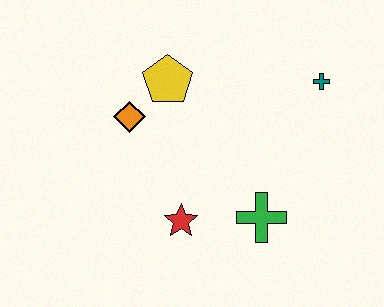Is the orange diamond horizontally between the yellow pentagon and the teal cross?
No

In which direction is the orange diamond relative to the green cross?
The orange diamond is to the left of the green cross.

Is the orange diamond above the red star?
Yes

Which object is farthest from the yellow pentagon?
The green cross is farthest from the yellow pentagon.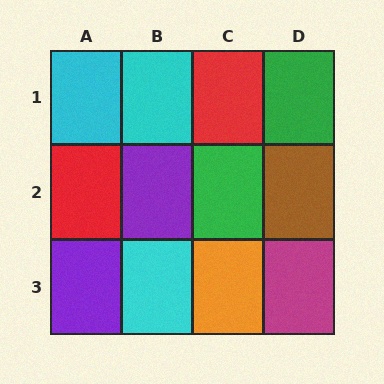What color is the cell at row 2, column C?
Green.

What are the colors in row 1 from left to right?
Cyan, cyan, red, green.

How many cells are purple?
2 cells are purple.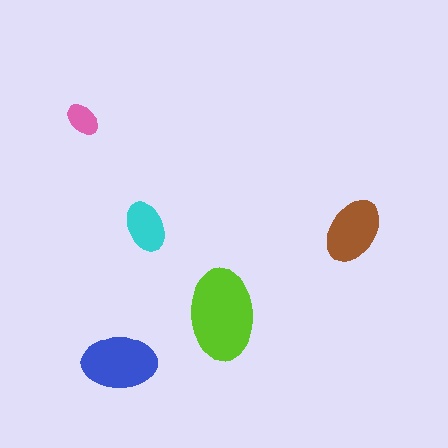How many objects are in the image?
There are 5 objects in the image.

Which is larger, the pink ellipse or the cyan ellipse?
The cyan one.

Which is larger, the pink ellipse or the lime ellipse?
The lime one.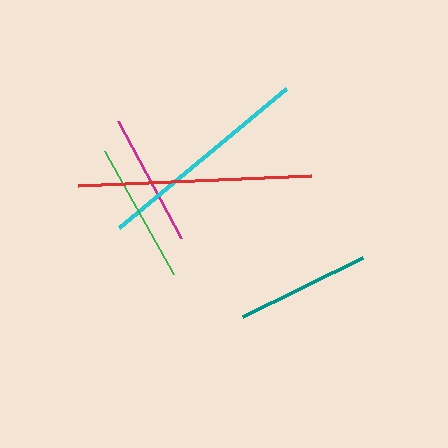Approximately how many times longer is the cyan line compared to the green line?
The cyan line is approximately 1.5 times the length of the green line.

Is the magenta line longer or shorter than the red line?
The red line is longer than the magenta line.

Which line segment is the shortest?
The magenta line is the shortest at approximately 132 pixels.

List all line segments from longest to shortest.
From longest to shortest: red, cyan, green, teal, magenta.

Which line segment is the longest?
The red line is the longest at approximately 233 pixels.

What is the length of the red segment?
The red segment is approximately 233 pixels long.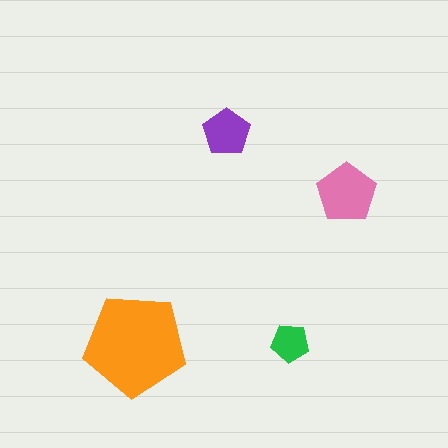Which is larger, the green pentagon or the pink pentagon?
The pink one.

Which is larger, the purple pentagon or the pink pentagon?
The pink one.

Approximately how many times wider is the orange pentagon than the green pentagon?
About 2.5 times wider.